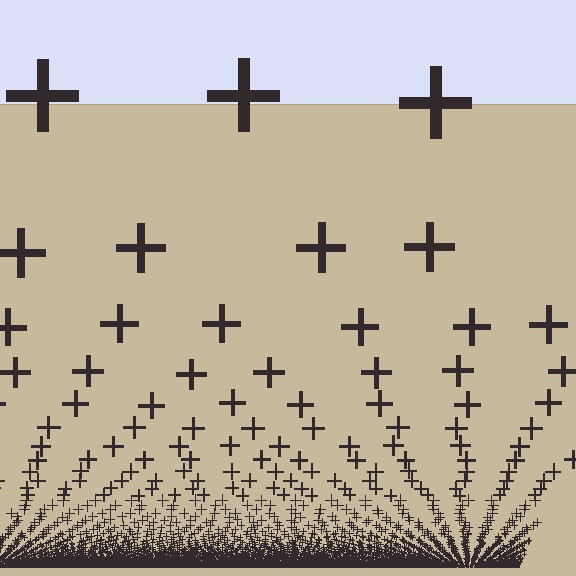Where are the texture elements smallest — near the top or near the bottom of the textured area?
Near the bottom.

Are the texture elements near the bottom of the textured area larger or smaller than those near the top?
Smaller. The gradient is inverted — elements near the bottom are smaller and denser.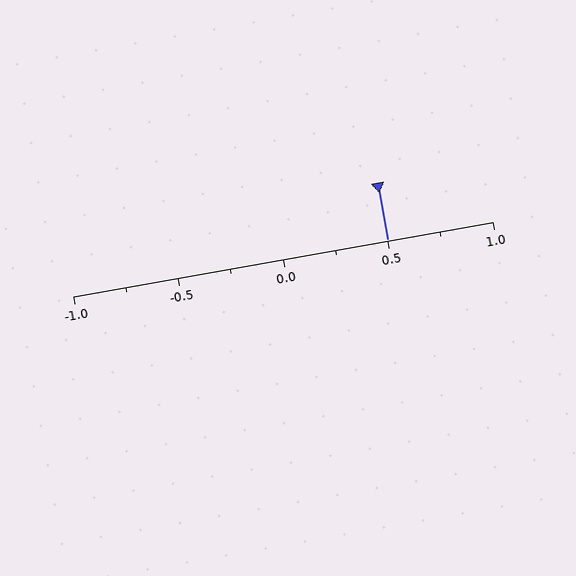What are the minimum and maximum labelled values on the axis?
The axis runs from -1.0 to 1.0.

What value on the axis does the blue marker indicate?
The marker indicates approximately 0.5.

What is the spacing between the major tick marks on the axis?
The major ticks are spaced 0.5 apart.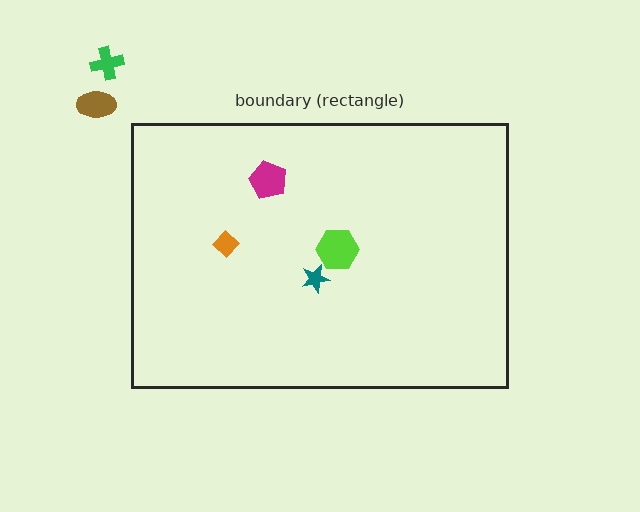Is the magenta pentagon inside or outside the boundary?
Inside.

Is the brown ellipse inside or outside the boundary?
Outside.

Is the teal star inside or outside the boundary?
Inside.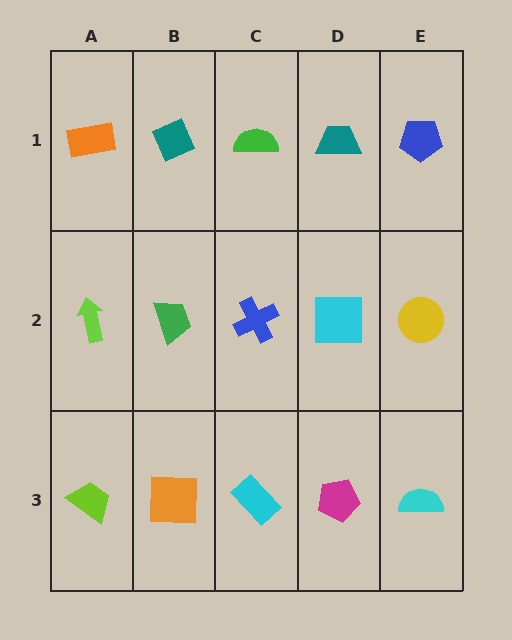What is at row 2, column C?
A blue cross.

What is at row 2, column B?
A green trapezoid.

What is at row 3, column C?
A cyan rectangle.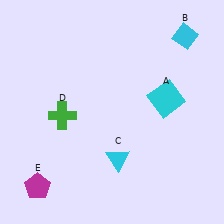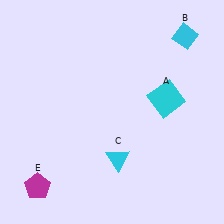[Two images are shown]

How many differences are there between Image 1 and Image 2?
There is 1 difference between the two images.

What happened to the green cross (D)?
The green cross (D) was removed in Image 2. It was in the bottom-left area of Image 1.